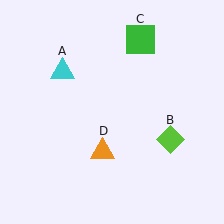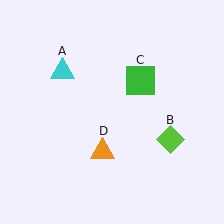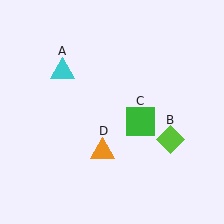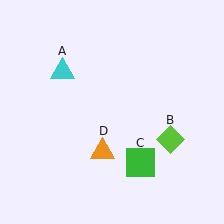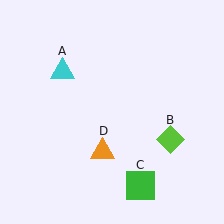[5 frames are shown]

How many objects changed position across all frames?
1 object changed position: green square (object C).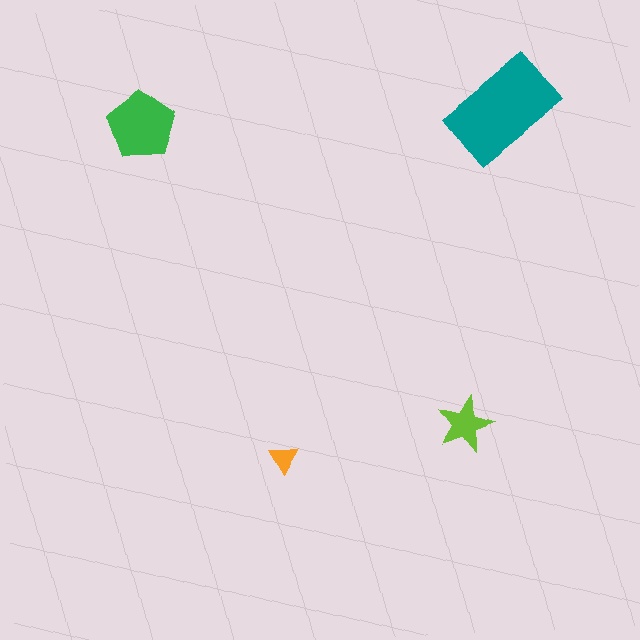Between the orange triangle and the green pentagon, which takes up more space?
The green pentagon.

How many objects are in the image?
There are 4 objects in the image.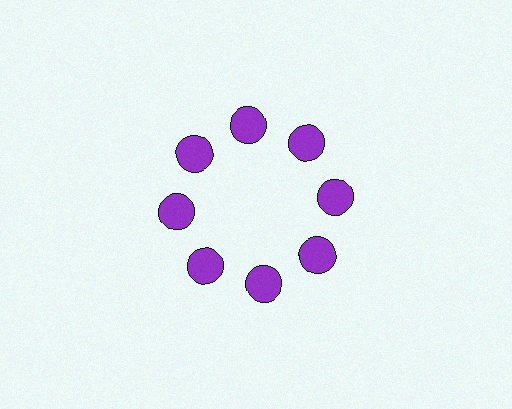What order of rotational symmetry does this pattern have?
This pattern has 8-fold rotational symmetry.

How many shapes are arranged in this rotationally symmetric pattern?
There are 8 shapes, arranged in 8 groups of 1.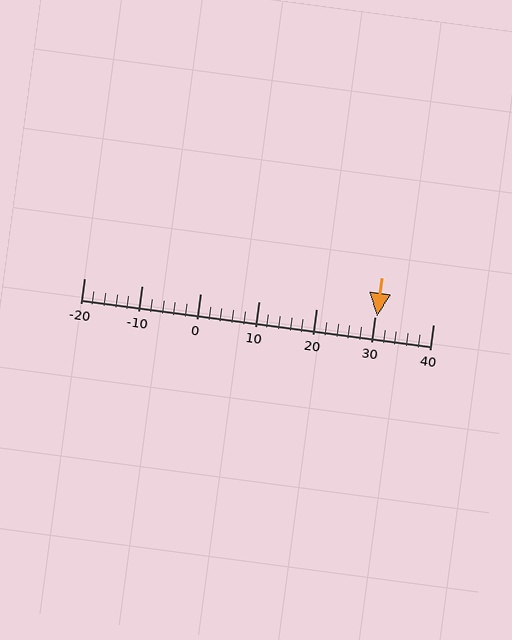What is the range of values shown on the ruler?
The ruler shows values from -20 to 40.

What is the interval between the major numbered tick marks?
The major tick marks are spaced 10 units apart.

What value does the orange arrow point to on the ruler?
The orange arrow points to approximately 30.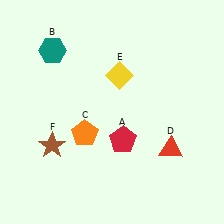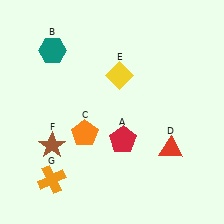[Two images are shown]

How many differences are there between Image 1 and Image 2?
There is 1 difference between the two images.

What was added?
An orange cross (G) was added in Image 2.